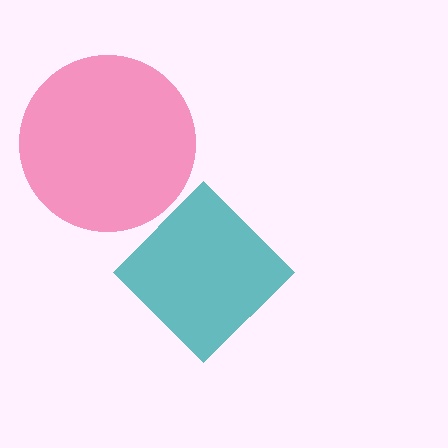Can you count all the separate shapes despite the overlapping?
Yes, there are 2 separate shapes.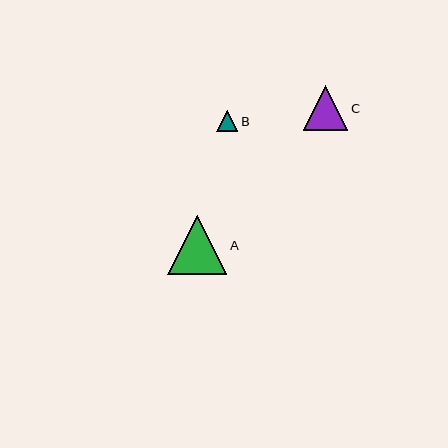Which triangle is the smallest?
Triangle B is the smallest with a size of approximately 21 pixels.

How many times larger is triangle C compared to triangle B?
Triangle C is approximately 2.1 times the size of triangle B.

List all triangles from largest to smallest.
From largest to smallest: A, C, B.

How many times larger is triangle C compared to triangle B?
Triangle C is approximately 2.1 times the size of triangle B.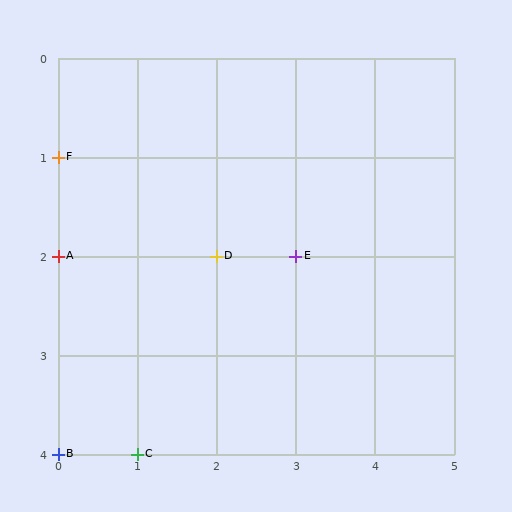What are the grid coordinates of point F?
Point F is at grid coordinates (0, 1).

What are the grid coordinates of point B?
Point B is at grid coordinates (0, 4).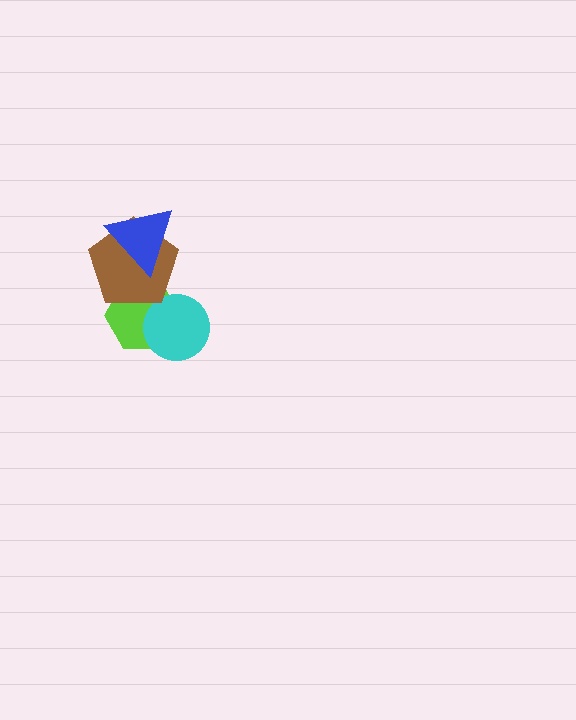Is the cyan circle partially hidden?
No, no other shape covers it.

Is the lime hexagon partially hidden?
Yes, it is partially covered by another shape.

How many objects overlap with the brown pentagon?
2 objects overlap with the brown pentagon.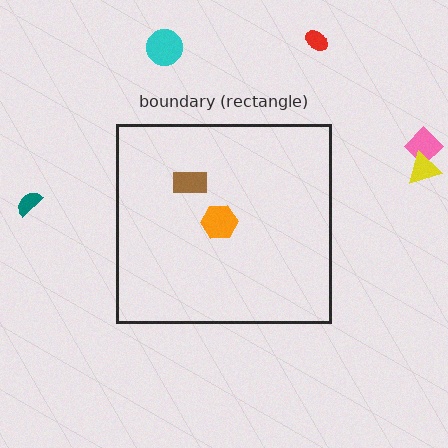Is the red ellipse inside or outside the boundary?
Outside.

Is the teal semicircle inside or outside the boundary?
Outside.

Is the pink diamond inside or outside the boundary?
Outside.